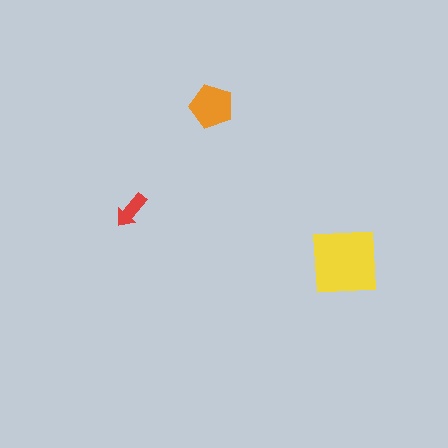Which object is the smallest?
The red arrow.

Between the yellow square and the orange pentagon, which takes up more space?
The yellow square.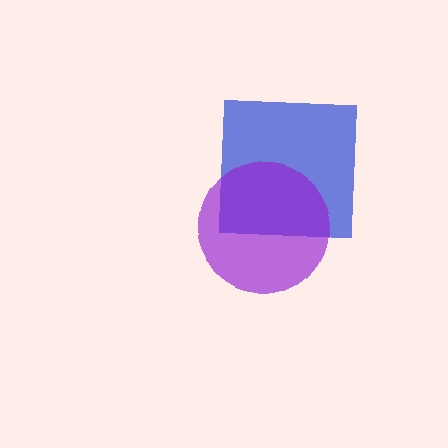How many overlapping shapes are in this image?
There are 2 overlapping shapes in the image.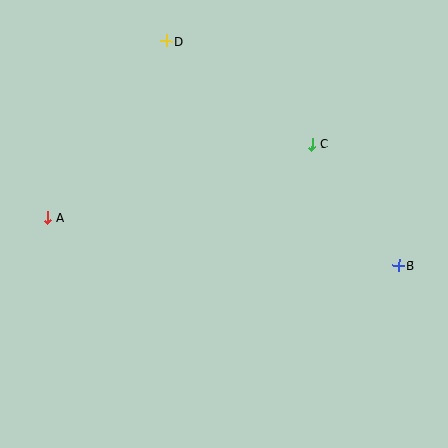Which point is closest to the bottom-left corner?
Point A is closest to the bottom-left corner.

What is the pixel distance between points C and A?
The distance between C and A is 274 pixels.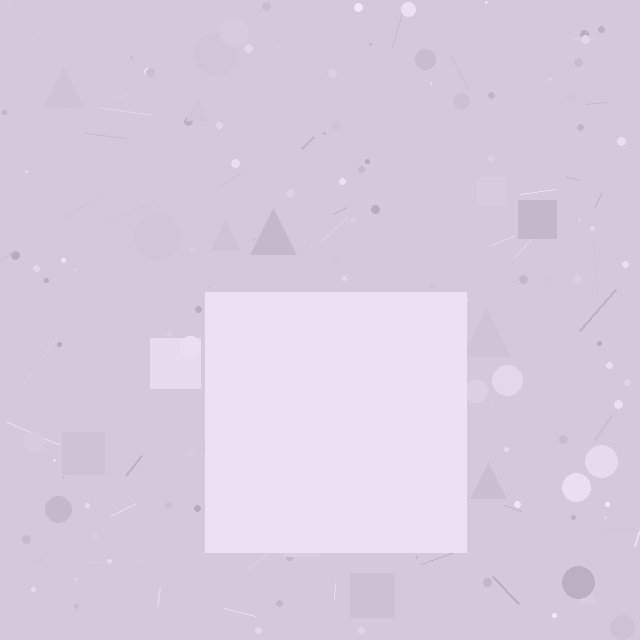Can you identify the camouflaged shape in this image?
The camouflaged shape is a square.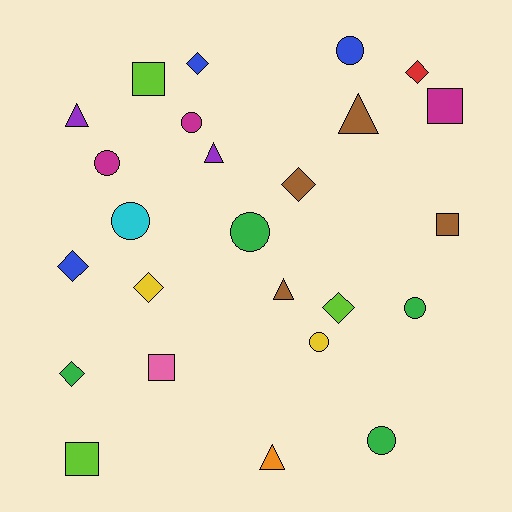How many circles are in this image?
There are 8 circles.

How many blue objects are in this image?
There are 3 blue objects.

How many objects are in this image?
There are 25 objects.